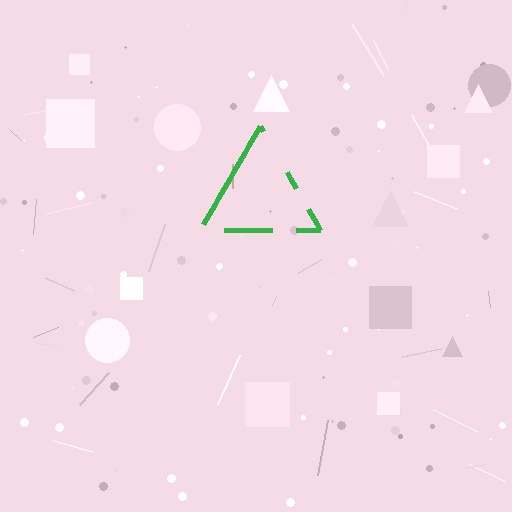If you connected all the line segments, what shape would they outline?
They would outline a triangle.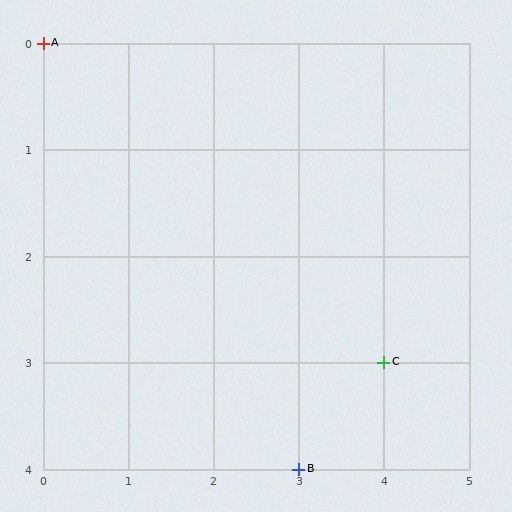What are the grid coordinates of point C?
Point C is at grid coordinates (4, 3).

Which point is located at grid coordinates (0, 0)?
Point A is at (0, 0).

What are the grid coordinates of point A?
Point A is at grid coordinates (0, 0).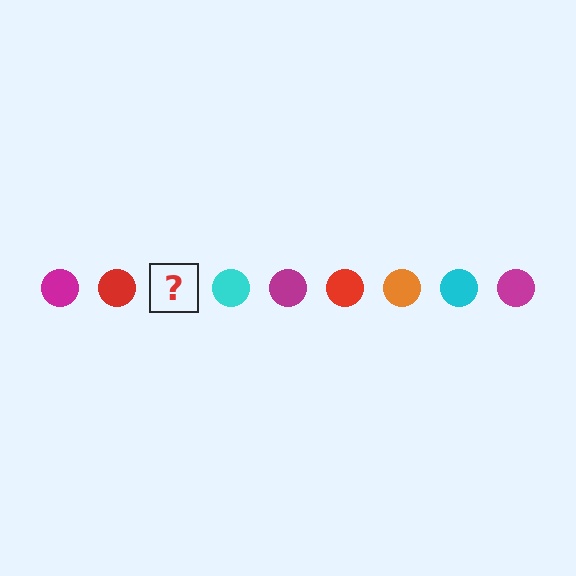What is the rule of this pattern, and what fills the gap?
The rule is that the pattern cycles through magenta, red, orange, cyan circles. The gap should be filled with an orange circle.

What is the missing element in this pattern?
The missing element is an orange circle.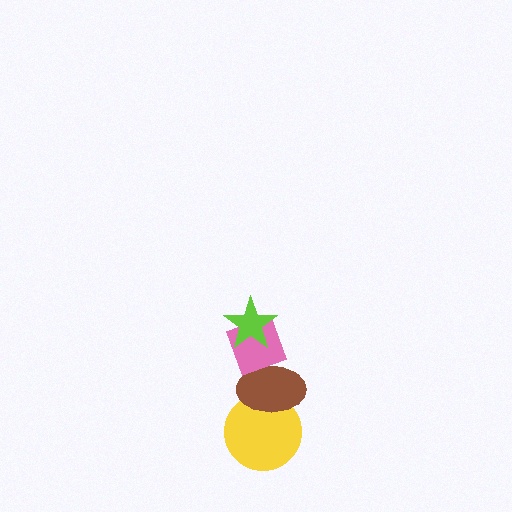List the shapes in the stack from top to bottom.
From top to bottom: the lime star, the pink diamond, the brown ellipse, the yellow circle.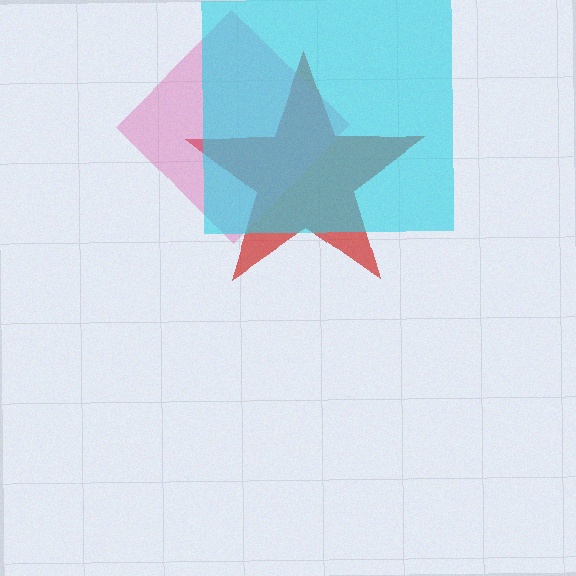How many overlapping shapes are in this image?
There are 3 overlapping shapes in the image.